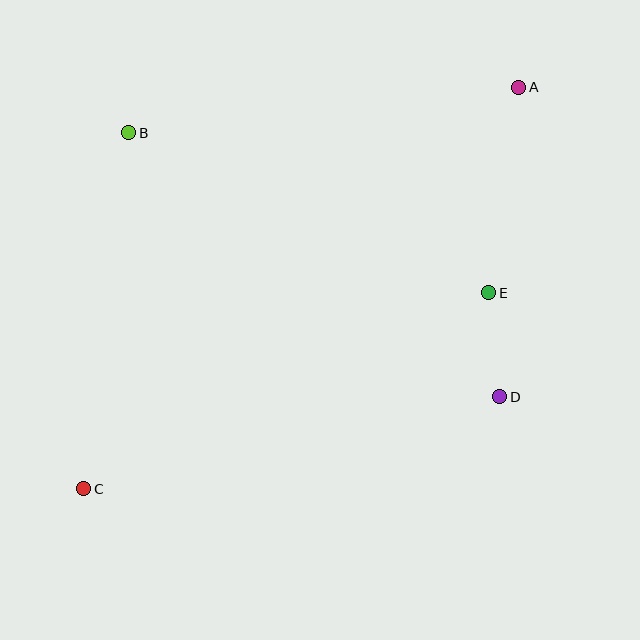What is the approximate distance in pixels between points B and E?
The distance between B and E is approximately 394 pixels.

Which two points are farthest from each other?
Points A and C are farthest from each other.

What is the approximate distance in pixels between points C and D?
The distance between C and D is approximately 426 pixels.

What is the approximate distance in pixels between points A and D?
The distance between A and D is approximately 310 pixels.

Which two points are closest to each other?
Points D and E are closest to each other.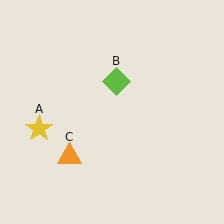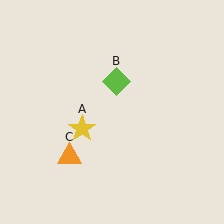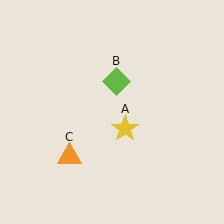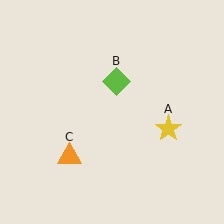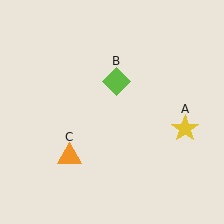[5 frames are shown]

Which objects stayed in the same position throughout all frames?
Lime diamond (object B) and orange triangle (object C) remained stationary.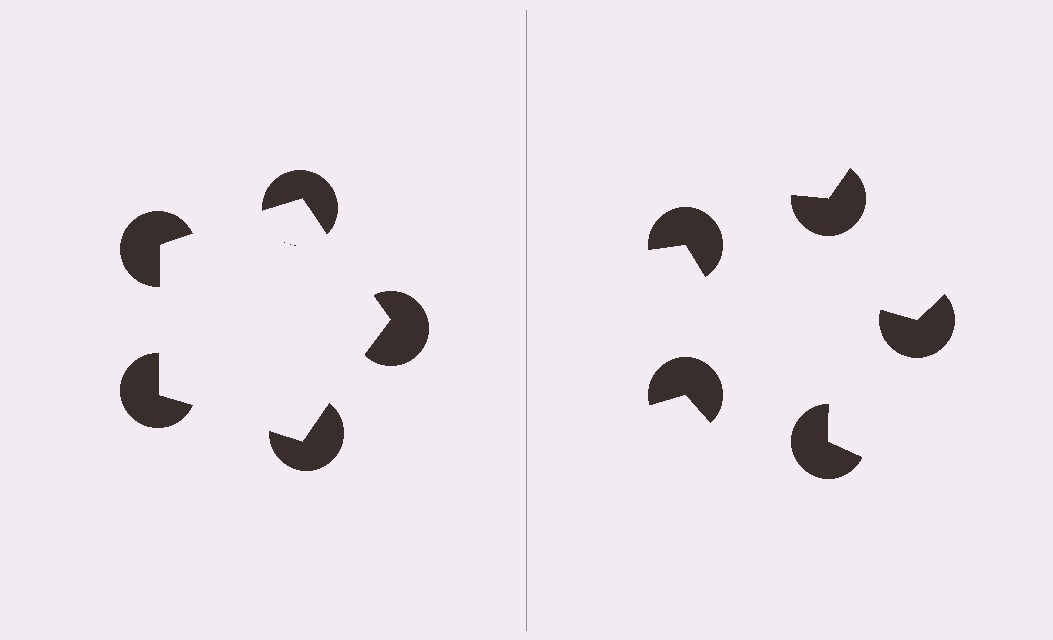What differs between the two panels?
The pac-man discs are positioned identically on both sides; only the wedge orientations differ. On the left they align to a pentagon; on the right they are misaligned.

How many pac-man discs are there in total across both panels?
10 — 5 on each side.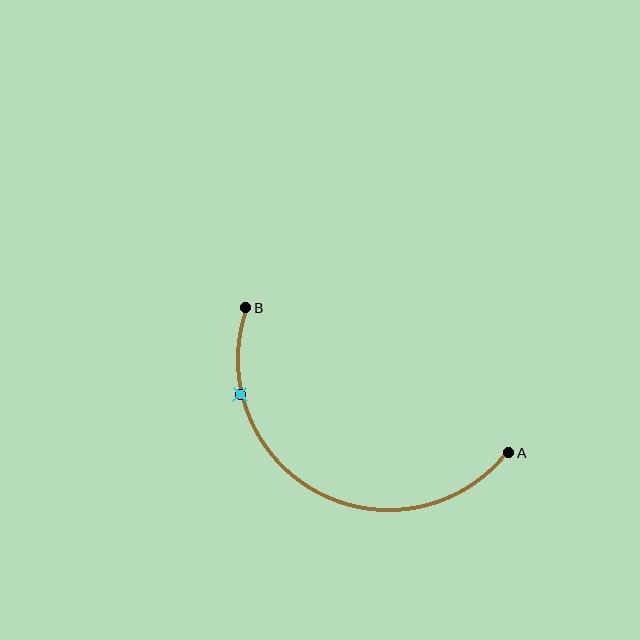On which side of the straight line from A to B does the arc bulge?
The arc bulges below the straight line connecting A and B.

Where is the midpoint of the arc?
The arc midpoint is the point on the curve farthest from the straight line joining A and B. It sits below that line.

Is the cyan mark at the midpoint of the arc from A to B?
No. The cyan mark lies on the arc but is closer to endpoint B. The arc midpoint would be at the point on the curve equidistant along the arc from both A and B.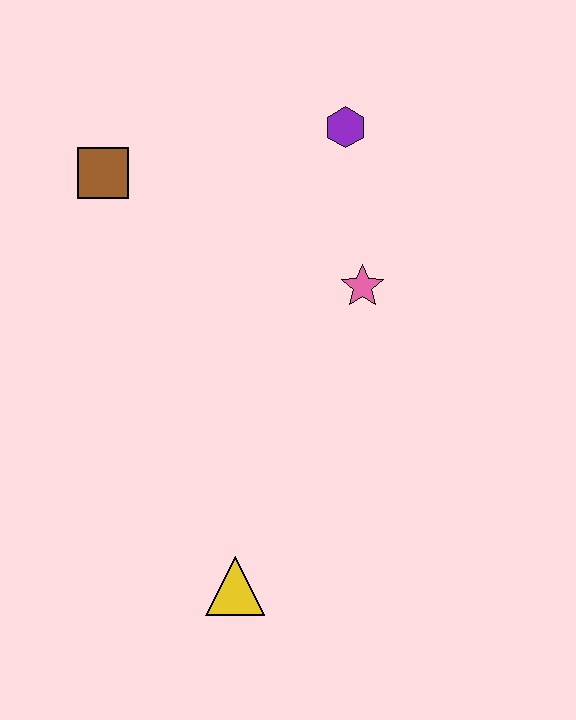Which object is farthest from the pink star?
The yellow triangle is farthest from the pink star.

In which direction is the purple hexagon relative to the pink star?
The purple hexagon is above the pink star.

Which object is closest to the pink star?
The purple hexagon is closest to the pink star.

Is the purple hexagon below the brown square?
No